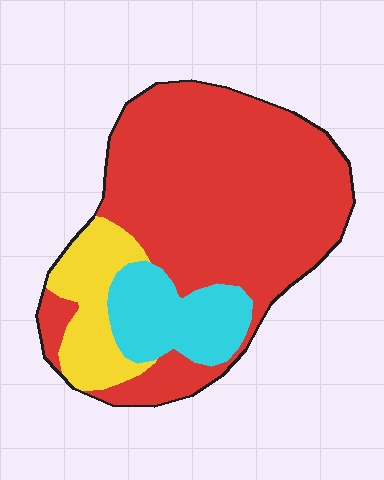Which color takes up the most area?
Red, at roughly 70%.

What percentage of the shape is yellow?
Yellow covers 14% of the shape.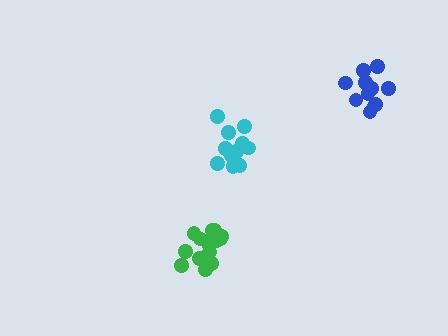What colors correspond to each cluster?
The clusters are colored: cyan, blue, green.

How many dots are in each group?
Group 1: 11 dots, Group 2: 11 dots, Group 3: 15 dots (37 total).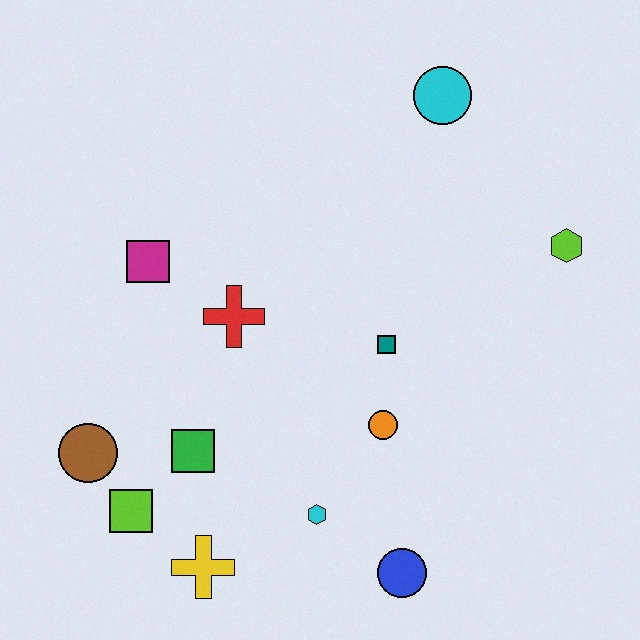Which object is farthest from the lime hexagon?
The brown circle is farthest from the lime hexagon.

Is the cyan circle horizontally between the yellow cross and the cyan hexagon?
No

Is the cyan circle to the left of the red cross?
No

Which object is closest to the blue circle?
The cyan hexagon is closest to the blue circle.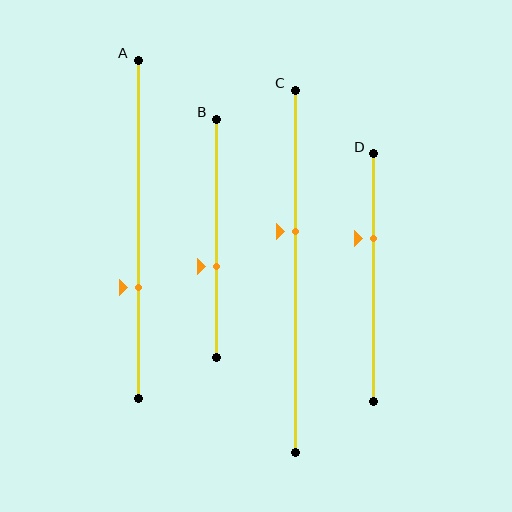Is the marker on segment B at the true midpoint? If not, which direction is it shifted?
No, the marker on segment B is shifted downward by about 12% of the segment length.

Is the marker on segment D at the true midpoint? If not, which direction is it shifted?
No, the marker on segment D is shifted upward by about 16% of the segment length.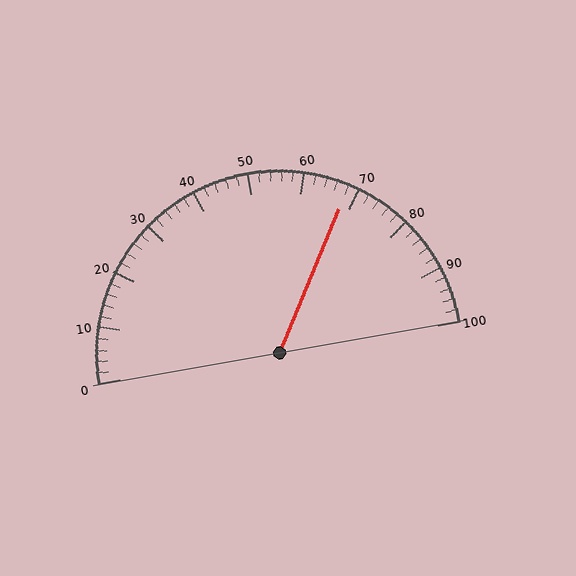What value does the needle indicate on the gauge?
The needle indicates approximately 68.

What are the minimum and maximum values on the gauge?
The gauge ranges from 0 to 100.